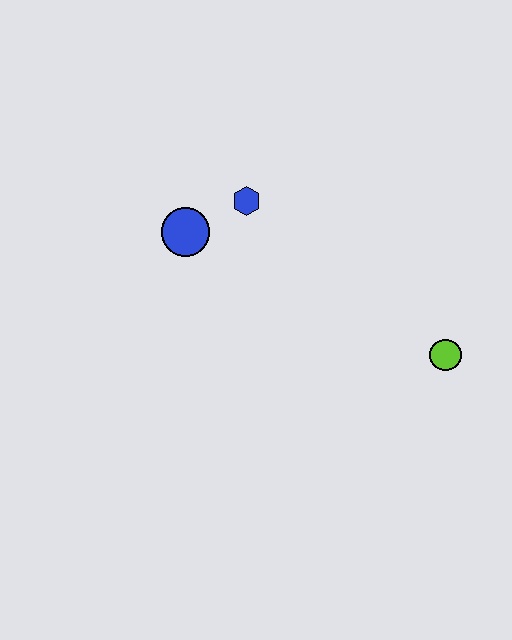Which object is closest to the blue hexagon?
The blue circle is closest to the blue hexagon.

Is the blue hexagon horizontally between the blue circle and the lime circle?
Yes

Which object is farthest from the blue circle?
The lime circle is farthest from the blue circle.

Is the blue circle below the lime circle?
No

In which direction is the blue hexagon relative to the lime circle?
The blue hexagon is to the left of the lime circle.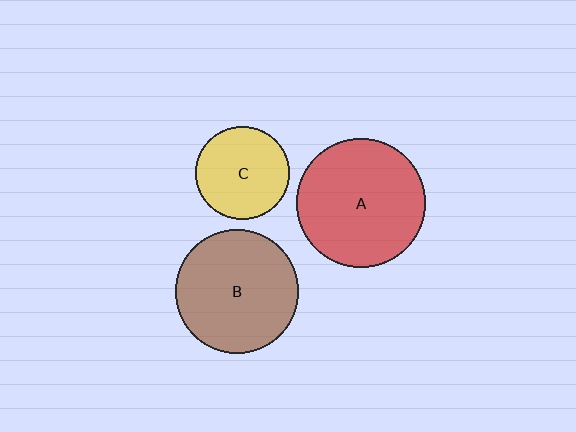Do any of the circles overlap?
No, none of the circles overlap.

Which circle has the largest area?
Circle A (red).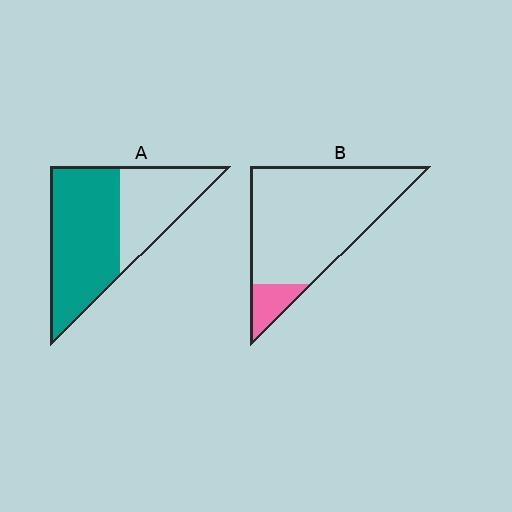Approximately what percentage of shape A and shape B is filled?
A is approximately 60% and B is approximately 10%.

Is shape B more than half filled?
No.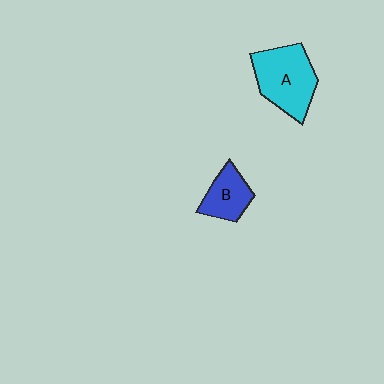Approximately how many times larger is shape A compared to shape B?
Approximately 1.7 times.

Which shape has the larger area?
Shape A (cyan).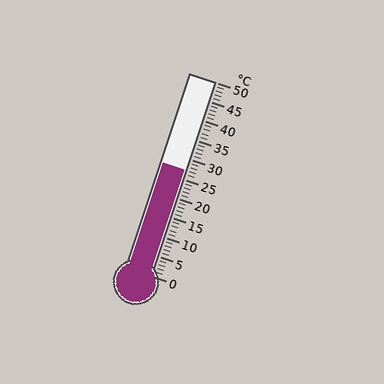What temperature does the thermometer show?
The thermometer shows approximately 27°C.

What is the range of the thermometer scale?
The thermometer scale ranges from 0°C to 50°C.